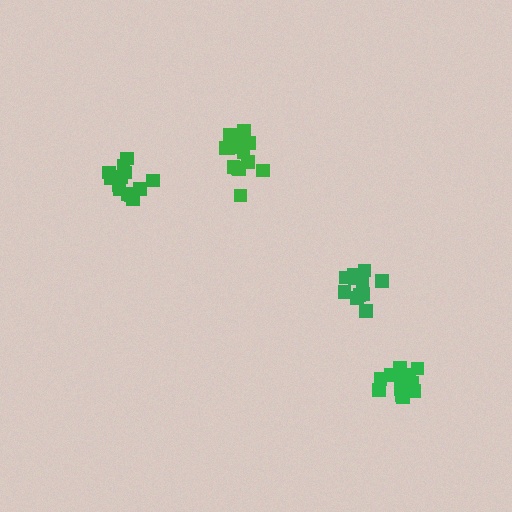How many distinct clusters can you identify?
There are 4 distinct clusters.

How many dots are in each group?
Group 1: 15 dots, Group 2: 13 dots, Group 3: 12 dots, Group 4: 16 dots (56 total).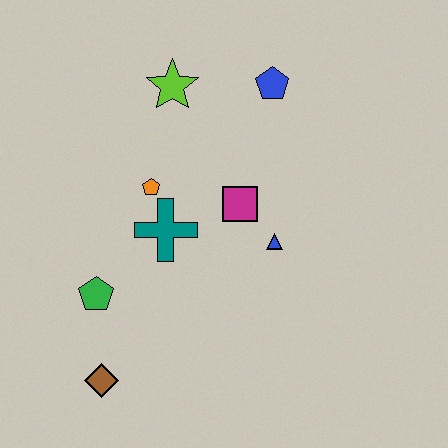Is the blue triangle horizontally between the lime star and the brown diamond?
No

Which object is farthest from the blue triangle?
The brown diamond is farthest from the blue triangle.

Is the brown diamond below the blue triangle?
Yes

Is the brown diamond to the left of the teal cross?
Yes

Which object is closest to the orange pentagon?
The teal cross is closest to the orange pentagon.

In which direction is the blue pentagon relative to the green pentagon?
The blue pentagon is above the green pentagon.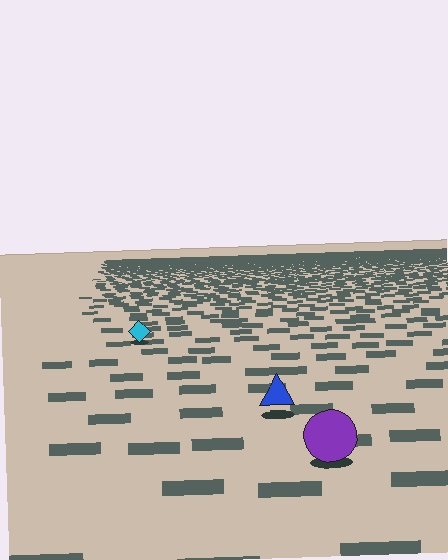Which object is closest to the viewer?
The purple circle is closest. The texture marks near it are larger and more spread out.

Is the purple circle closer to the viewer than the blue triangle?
Yes. The purple circle is closer — you can tell from the texture gradient: the ground texture is coarser near it.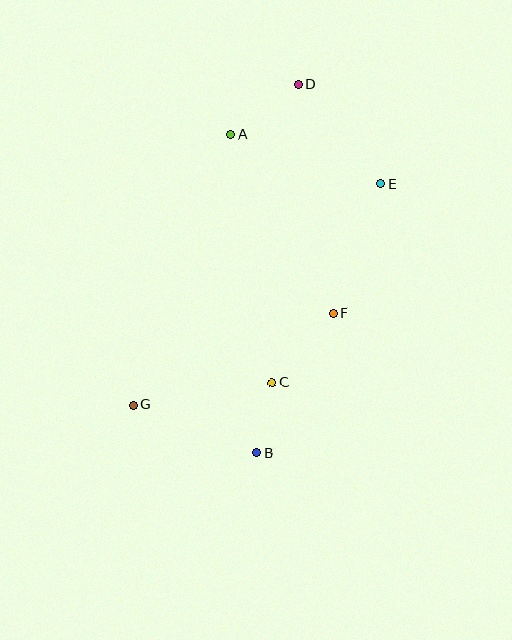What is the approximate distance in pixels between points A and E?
The distance between A and E is approximately 158 pixels.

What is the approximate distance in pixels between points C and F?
The distance between C and F is approximately 92 pixels.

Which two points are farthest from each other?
Points B and D are farthest from each other.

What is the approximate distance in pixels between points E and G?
The distance between E and G is approximately 331 pixels.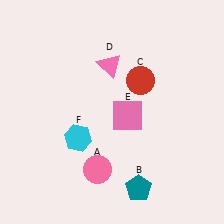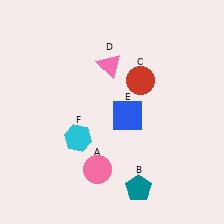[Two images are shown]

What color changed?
The square (E) changed from pink in Image 1 to blue in Image 2.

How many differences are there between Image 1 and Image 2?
There is 1 difference between the two images.